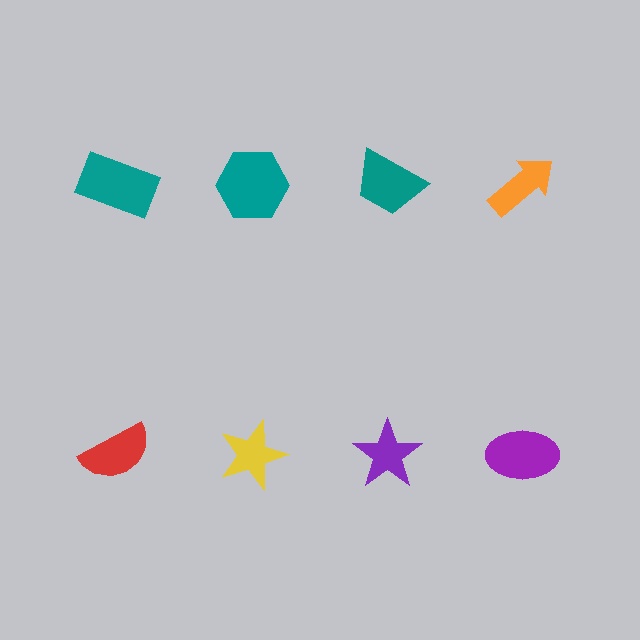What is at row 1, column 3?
A teal trapezoid.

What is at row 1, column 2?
A teal hexagon.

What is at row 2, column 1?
A red semicircle.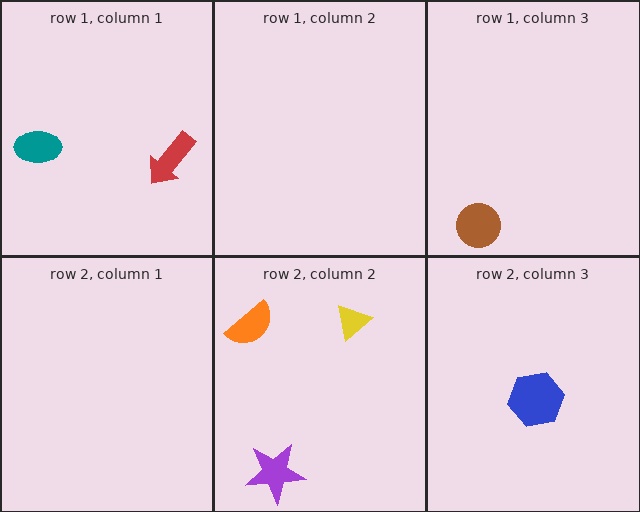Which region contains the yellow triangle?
The row 2, column 2 region.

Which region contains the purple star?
The row 2, column 2 region.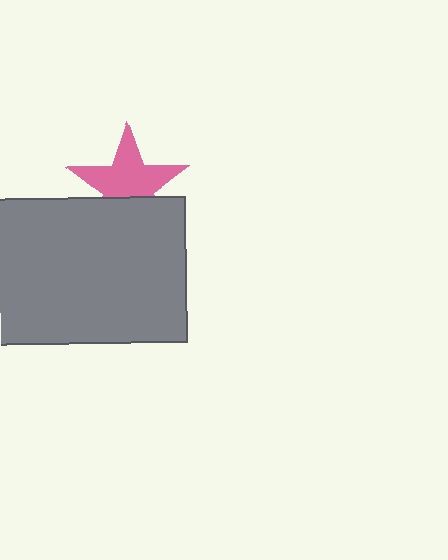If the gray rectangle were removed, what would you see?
You would see the complete pink star.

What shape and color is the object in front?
The object in front is a gray rectangle.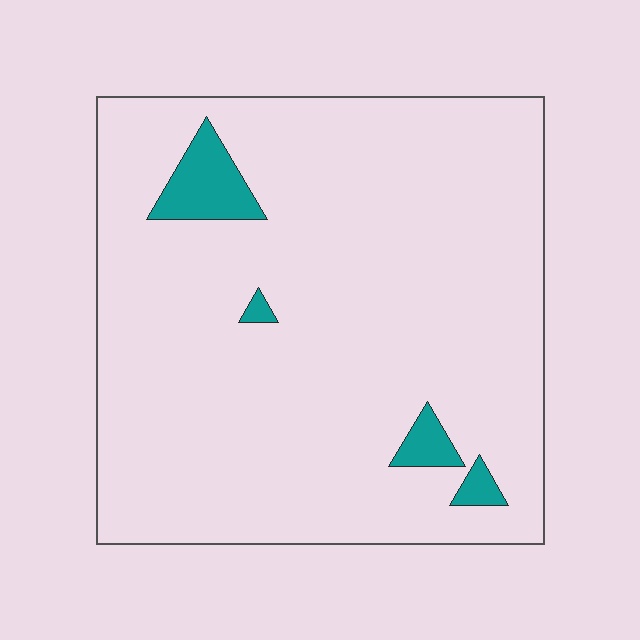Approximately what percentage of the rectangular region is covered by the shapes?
Approximately 5%.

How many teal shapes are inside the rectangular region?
4.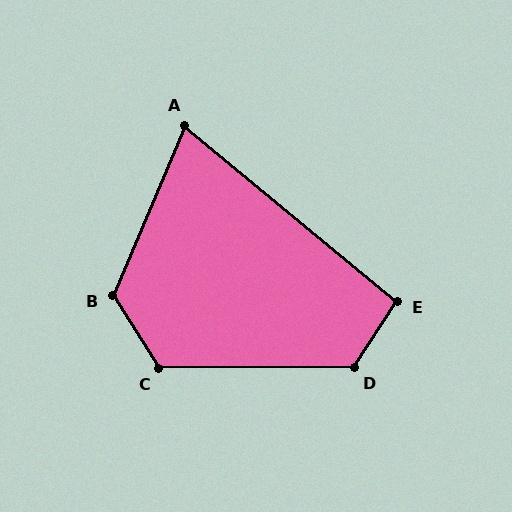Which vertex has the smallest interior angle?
A, at approximately 73 degrees.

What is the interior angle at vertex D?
Approximately 123 degrees (obtuse).